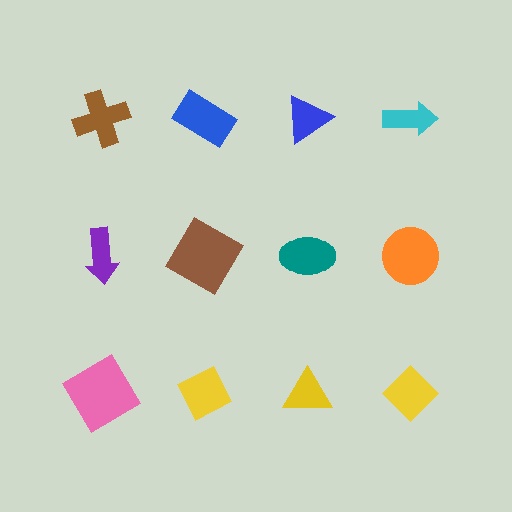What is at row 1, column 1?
A brown cross.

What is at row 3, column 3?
A yellow triangle.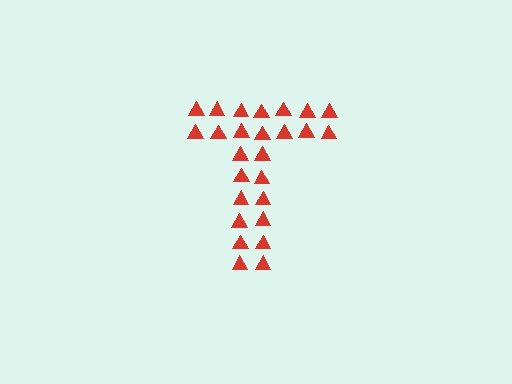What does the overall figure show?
The overall figure shows the letter T.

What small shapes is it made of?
It is made of small triangles.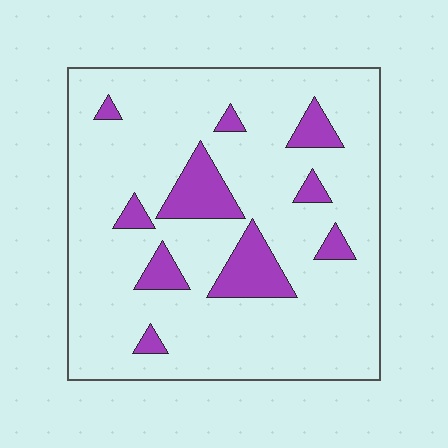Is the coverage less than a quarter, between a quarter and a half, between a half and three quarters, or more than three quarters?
Less than a quarter.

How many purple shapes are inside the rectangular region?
10.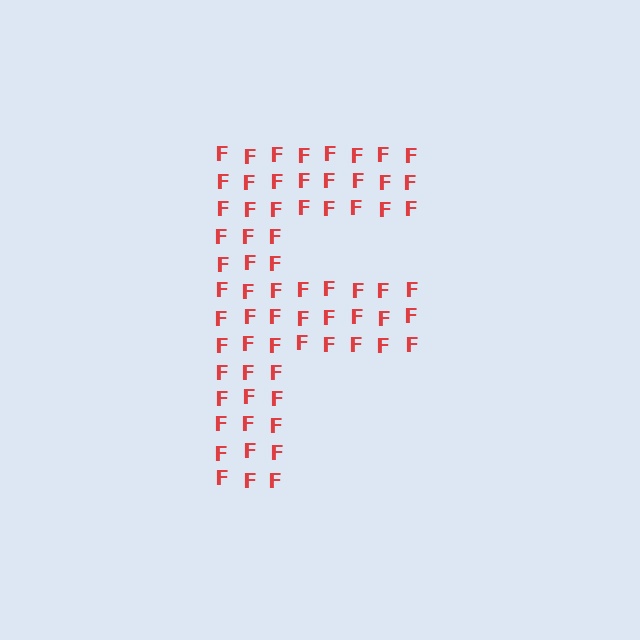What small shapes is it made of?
It is made of small letter F's.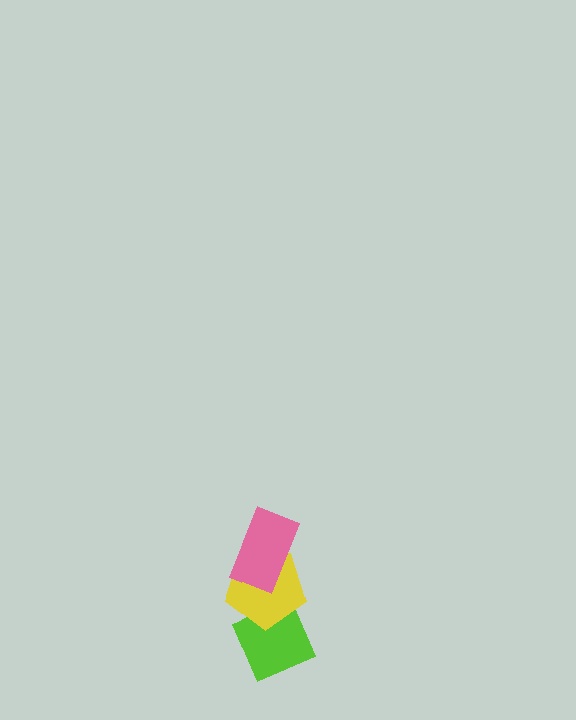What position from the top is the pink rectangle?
The pink rectangle is 1st from the top.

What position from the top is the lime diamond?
The lime diamond is 3rd from the top.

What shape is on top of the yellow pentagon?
The pink rectangle is on top of the yellow pentagon.